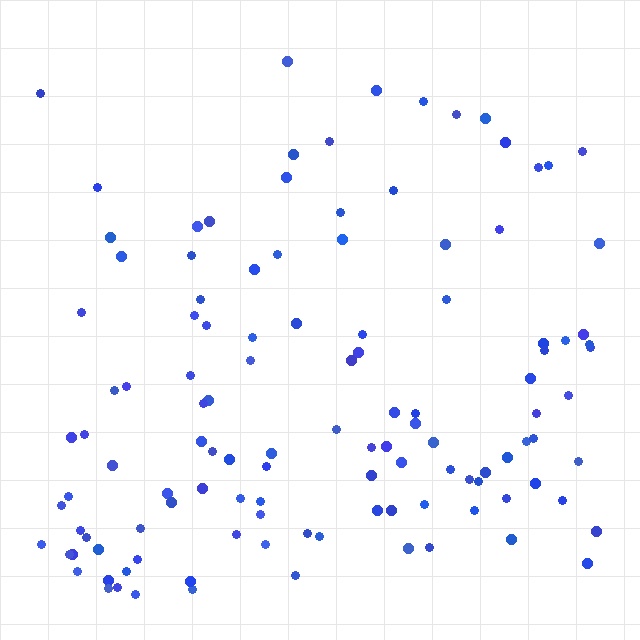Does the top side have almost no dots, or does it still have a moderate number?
Still a moderate number, just noticeably fewer than the bottom.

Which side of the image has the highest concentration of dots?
The bottom.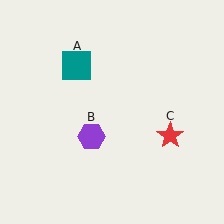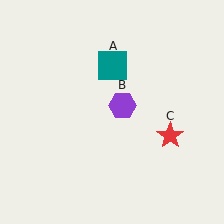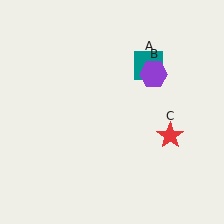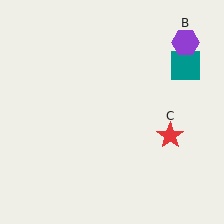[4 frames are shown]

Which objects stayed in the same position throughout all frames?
Red star (object C) remained stationary.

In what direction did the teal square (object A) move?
The teal square (object A) moved right.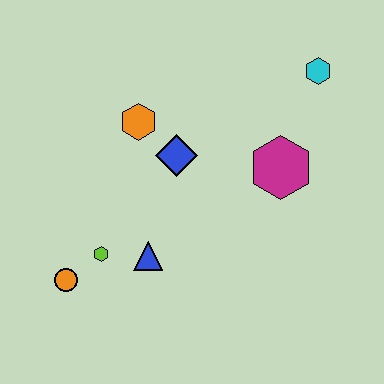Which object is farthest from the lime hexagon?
The cyan hexagon is farthest from the lime hexagon.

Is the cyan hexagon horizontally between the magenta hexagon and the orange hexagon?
No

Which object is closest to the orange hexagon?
The blue diamond is closest to the orange hexagon.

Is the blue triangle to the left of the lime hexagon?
No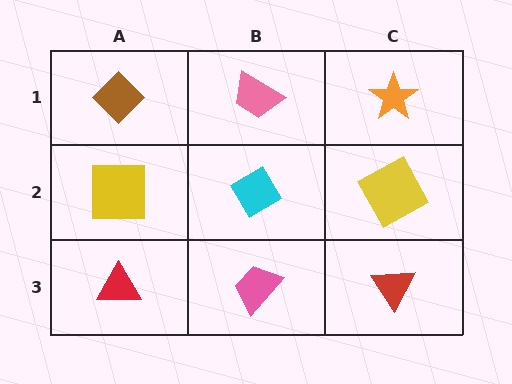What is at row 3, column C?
A red triangle.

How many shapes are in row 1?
3 shapes.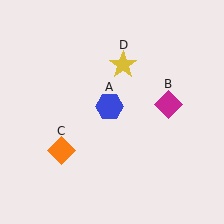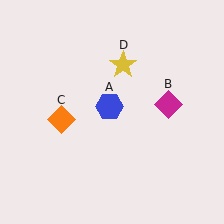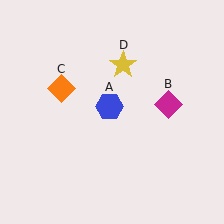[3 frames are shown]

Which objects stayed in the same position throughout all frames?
Blue hexagon (object A) and magenta diamond (object B) and yellow star (object D) remained stationary.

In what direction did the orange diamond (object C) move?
The orange diamond (object C) moved up.